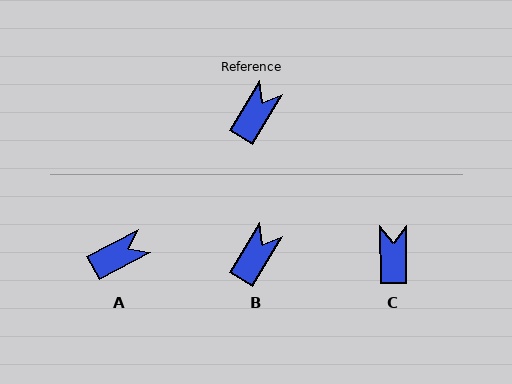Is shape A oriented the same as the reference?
No, it is off by about 31 degrees.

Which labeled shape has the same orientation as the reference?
B.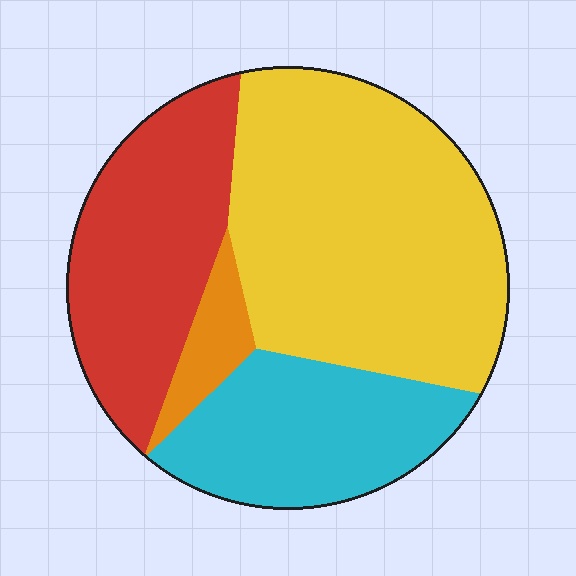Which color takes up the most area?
Yellow, at roughly 45%.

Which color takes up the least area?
Orange, at roughly 5%.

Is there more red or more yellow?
Yellow.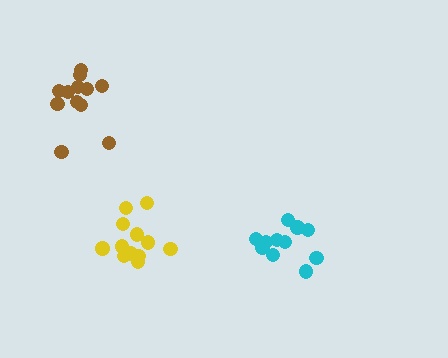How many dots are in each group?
Group 1: 12 dots, Group 2: 12 dots, Group 3: 11 dots (35 total).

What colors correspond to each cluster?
The clusters are colored: brown, yellow, cyan.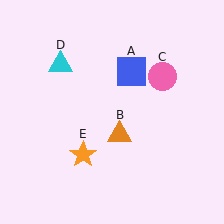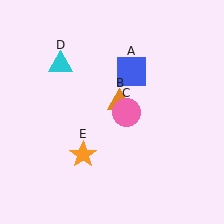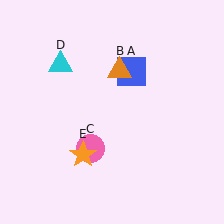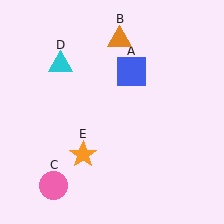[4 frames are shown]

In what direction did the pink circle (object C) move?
The pink circle (object C) moved down and to the left.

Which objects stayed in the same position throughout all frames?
Blue square (object A) and cyan triangle (object D) and orange star (object E) remained stationary.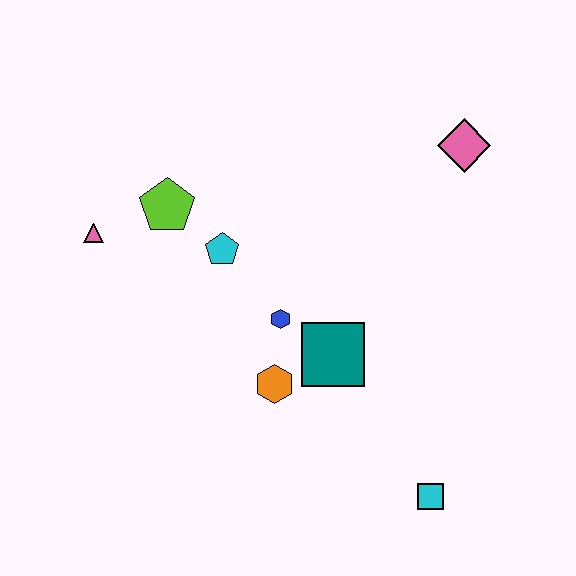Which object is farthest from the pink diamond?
The pink triangle is farthest from the pink diamond.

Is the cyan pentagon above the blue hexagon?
Yes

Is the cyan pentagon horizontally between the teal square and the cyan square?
No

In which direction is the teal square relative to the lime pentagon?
The teal square is to the right of the lime pentagon.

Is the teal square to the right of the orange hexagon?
Yes